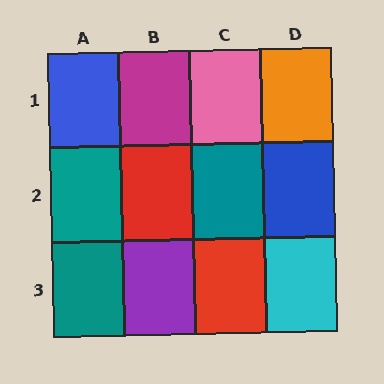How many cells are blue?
2 cells are blue.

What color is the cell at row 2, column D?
Blue.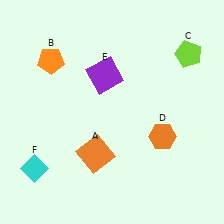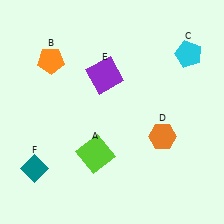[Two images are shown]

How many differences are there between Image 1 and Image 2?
There are 3 differences between the two images.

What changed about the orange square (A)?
In Image 1, A is orange. In Image 2, it changed to lime.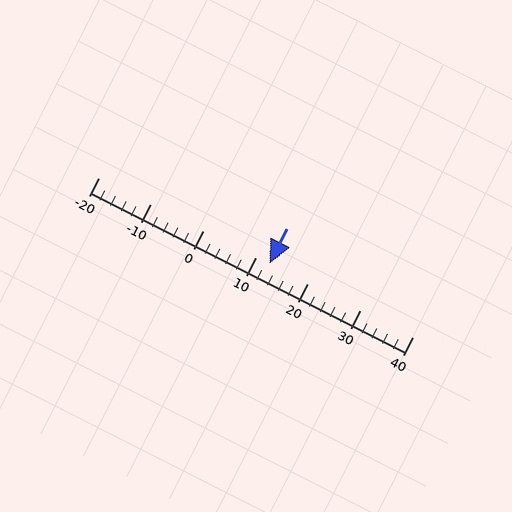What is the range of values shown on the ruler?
The ruler shows values from -20 to 40.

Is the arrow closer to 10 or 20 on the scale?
The arrow is closer to 10.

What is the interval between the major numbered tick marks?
The major tick marks are spaced 10 units apart.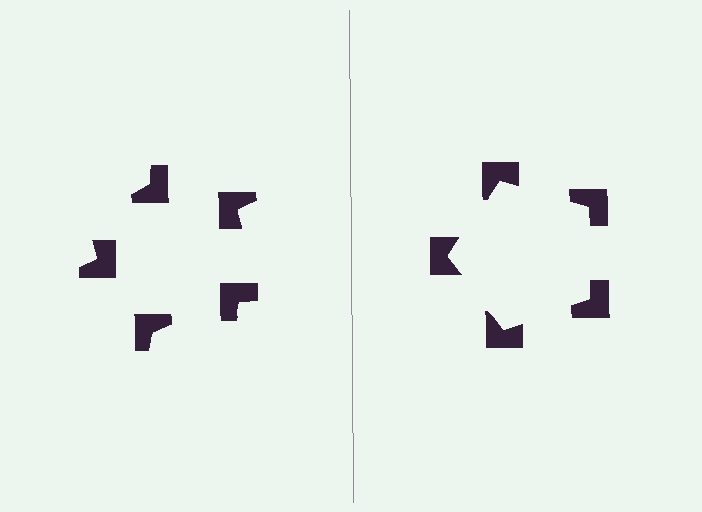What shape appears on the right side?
An illusory pentagon.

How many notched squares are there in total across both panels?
10 — 5 on each side.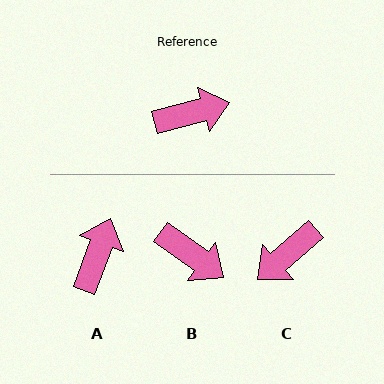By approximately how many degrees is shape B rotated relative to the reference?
Approximately 51 degrees clockwise.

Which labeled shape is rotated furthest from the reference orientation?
C, about 154 degrees away.